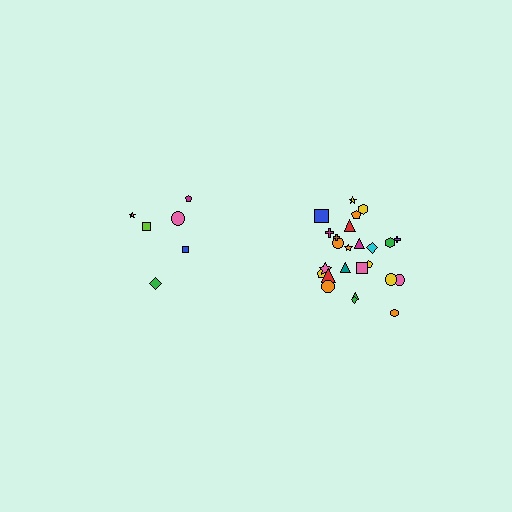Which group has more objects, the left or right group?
The right group.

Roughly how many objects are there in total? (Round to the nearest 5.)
Roughly 30 objects in total.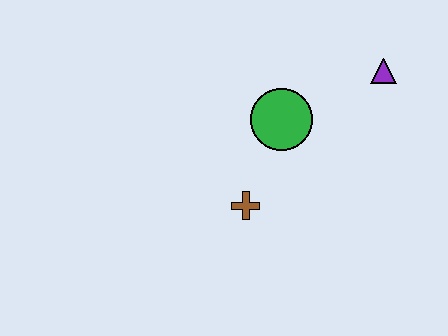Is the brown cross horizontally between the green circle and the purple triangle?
No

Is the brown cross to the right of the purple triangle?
No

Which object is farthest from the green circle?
The purple triangle is farthest from the green circle.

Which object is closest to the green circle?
The brown cross is closest to the green circle.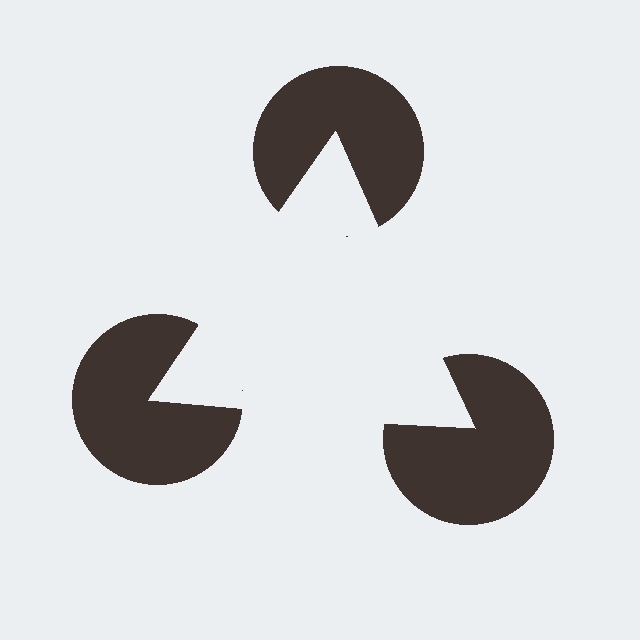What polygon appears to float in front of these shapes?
An illusory triangle — its edges are inferred from the aligned wedge cuts in the pac-man discs, not physically drawn.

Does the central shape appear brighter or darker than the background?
It typically appears slightly brighter than the background, even though no actual brightness change is drawn.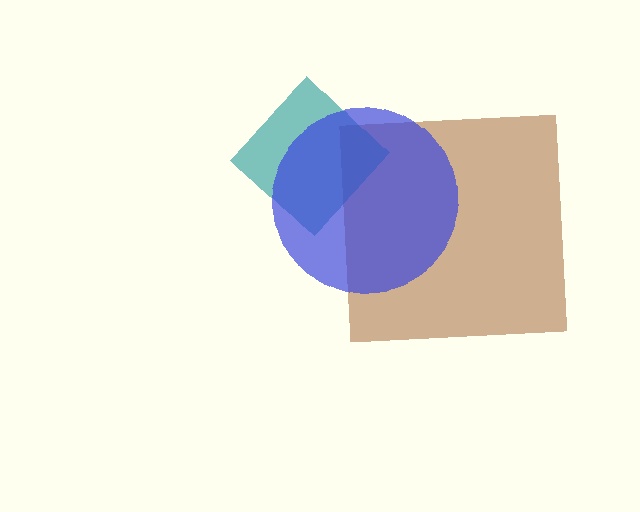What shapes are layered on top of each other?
The layered shapes are: a brown square, a teal diamond, a blue circle.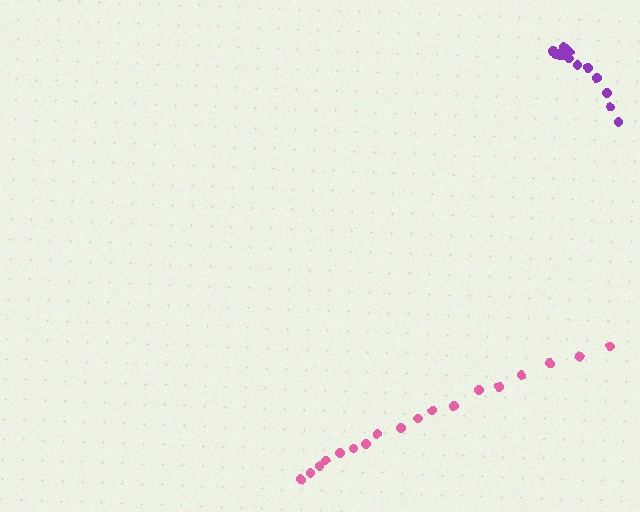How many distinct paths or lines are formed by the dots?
There are 2 distinct paths.